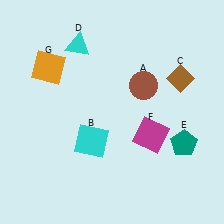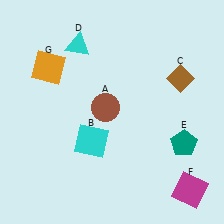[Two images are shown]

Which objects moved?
The objects that moved are: the brown circle (A), the magenta square (F).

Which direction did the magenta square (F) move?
The magenta square (F) moved down.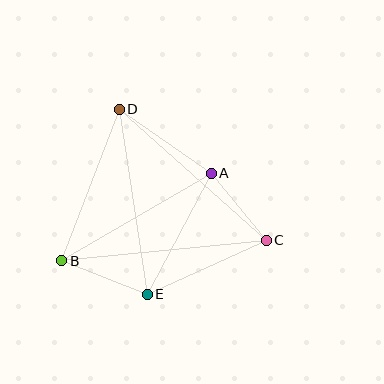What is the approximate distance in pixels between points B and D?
The distance between B and D is approximately 162 pixels.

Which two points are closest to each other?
Points A and C are closest to each other.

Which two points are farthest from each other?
Points B and C are farthest from each other.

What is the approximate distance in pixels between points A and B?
The distance between A and B is approximately 173 pixels.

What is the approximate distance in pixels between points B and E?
The distance between B and E is approximately 92 pixels.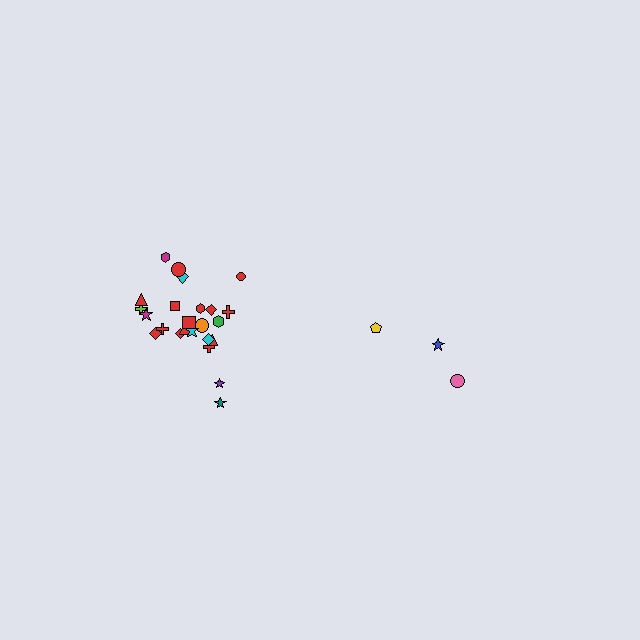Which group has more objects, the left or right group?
The left group.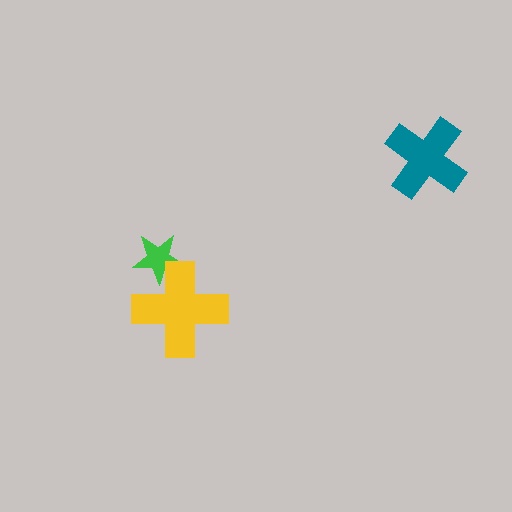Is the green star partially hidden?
Yes, it is partially covered by another shape.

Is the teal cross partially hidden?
No, no other shape covers it.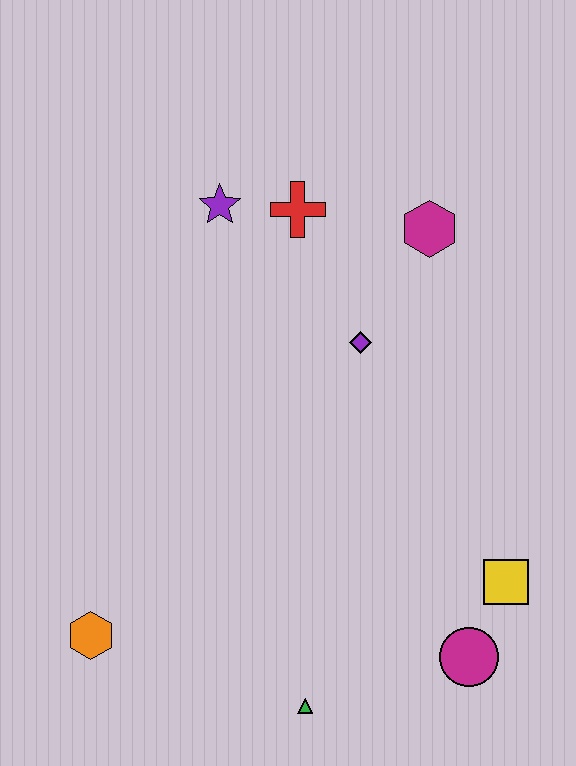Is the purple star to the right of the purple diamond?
No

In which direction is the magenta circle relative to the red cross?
The magenta circle is below the red cross.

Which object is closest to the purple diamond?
The magenta hexagon is closest to the purple diamond.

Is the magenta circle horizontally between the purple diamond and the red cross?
No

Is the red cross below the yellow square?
No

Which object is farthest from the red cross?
The green triangle is farthest from the red cross.